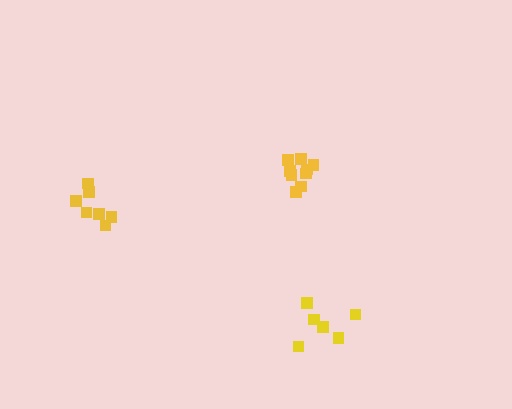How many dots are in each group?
Group 1: 7 dots, Group 2: 6 dots, Group 3: 9 dots (22 total).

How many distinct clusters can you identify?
There are 3 distinct clusters.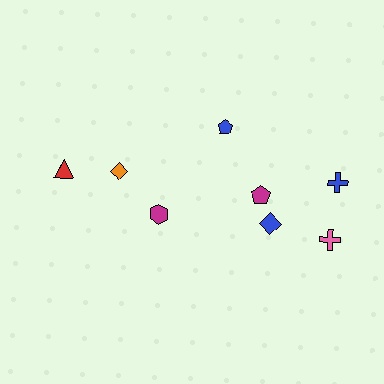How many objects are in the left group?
There are 3 objects.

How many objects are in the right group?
There are 5 objects.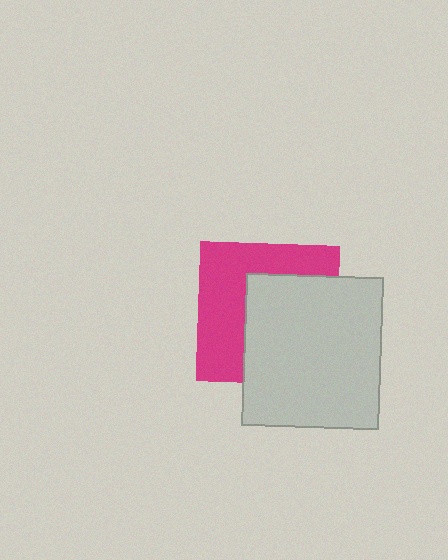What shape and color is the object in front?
The object in front is a light gray rectangle.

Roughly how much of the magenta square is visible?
About half of it is visible (roughly 47%).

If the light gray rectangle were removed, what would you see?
You would see the complete magenta square.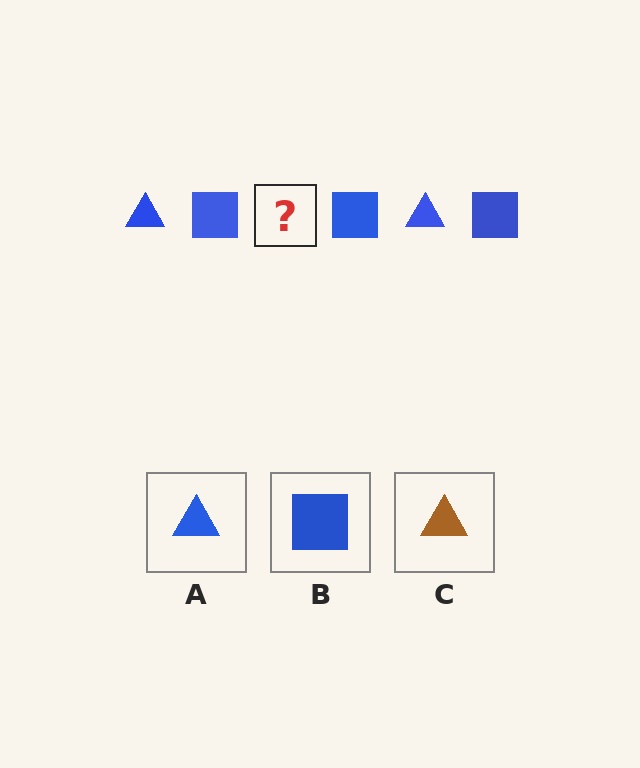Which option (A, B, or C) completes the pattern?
A.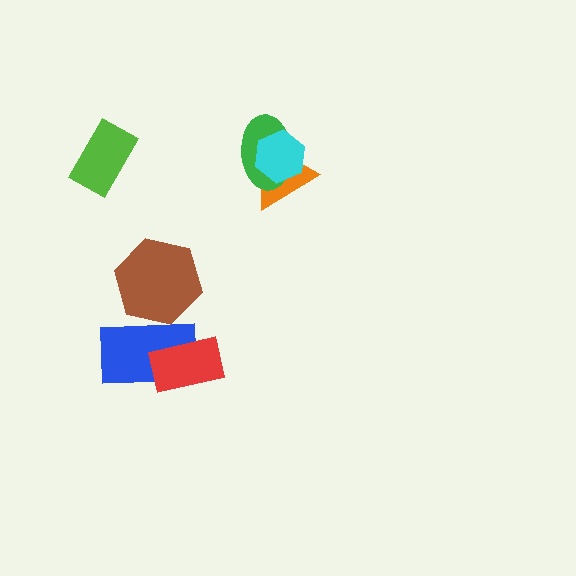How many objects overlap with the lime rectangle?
0 objects overlap with the lime rectangle.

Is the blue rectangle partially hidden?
Yes, it is partially covered by another shape.